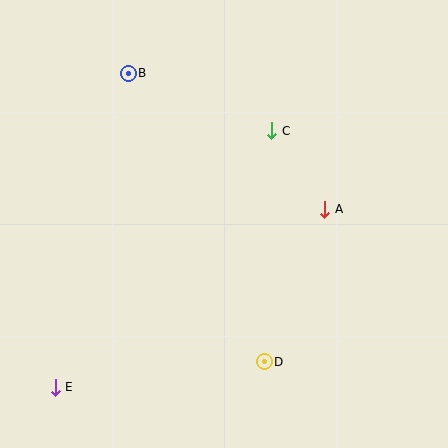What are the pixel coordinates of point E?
Point E is at (55, 387).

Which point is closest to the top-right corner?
Point C is closest to the top-right corner.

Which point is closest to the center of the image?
Point A at (325, 209) is closest to the center.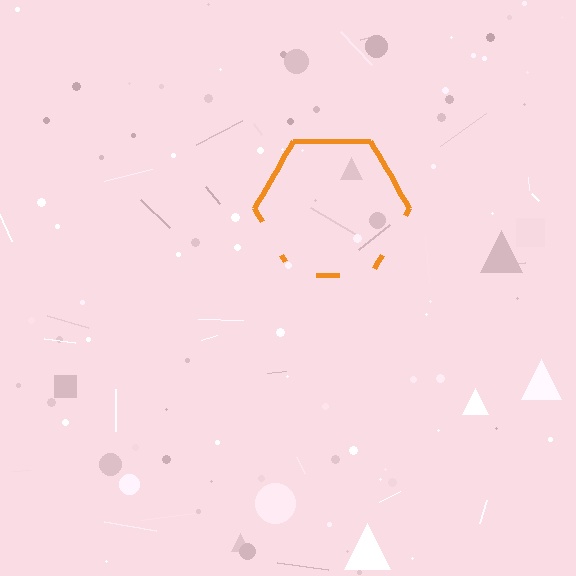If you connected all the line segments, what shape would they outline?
They would outline a hexagon.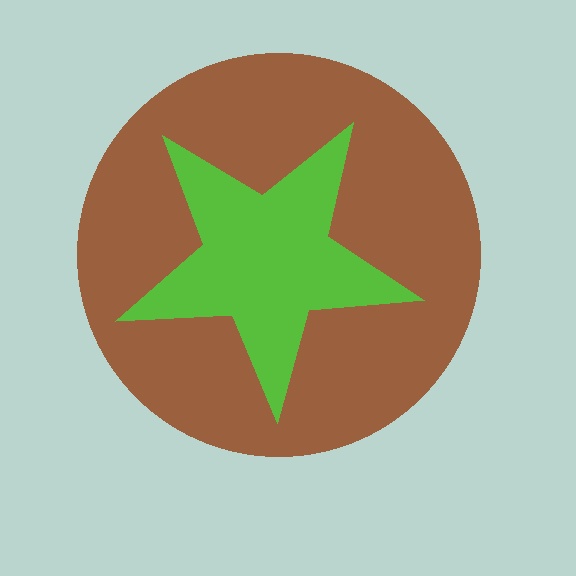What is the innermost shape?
The lime star.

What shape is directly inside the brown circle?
The lime star.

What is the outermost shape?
The brown circle.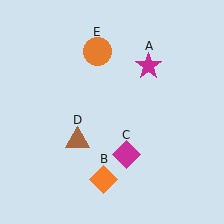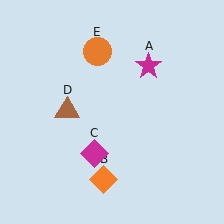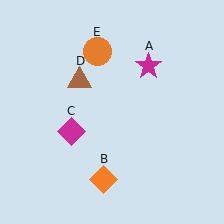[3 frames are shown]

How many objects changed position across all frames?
2 objects changed position: magenta diamond (object C), brown triangle (object D).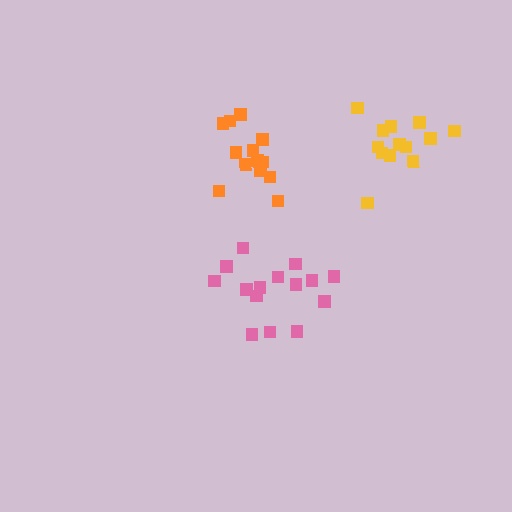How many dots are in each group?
Group 1: 15 dots, Group 2: 14 dots, Group 3: 13 dots (42 total).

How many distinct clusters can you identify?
There are 3 distinct clusters.